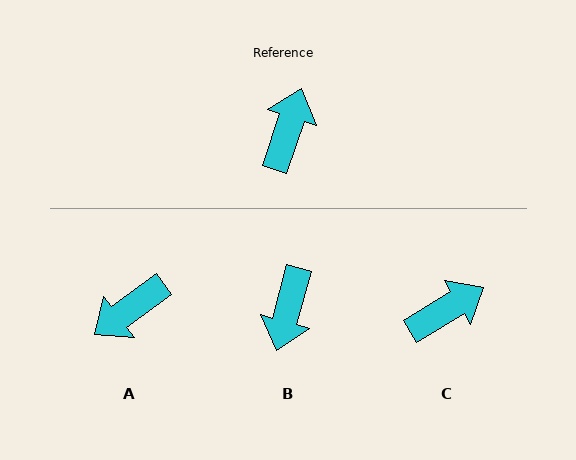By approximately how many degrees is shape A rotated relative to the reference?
Approximately 144 degrees counter-clockwise.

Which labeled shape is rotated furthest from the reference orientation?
B, about 177 degrees away.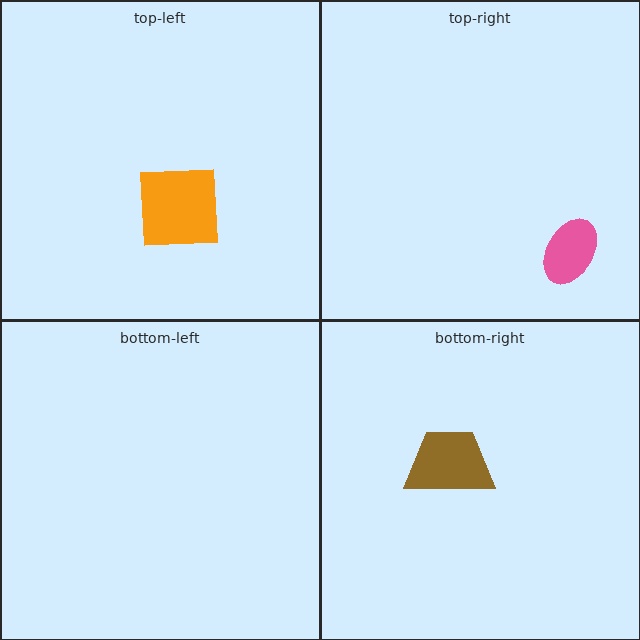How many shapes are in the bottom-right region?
1.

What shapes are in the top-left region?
The orange square.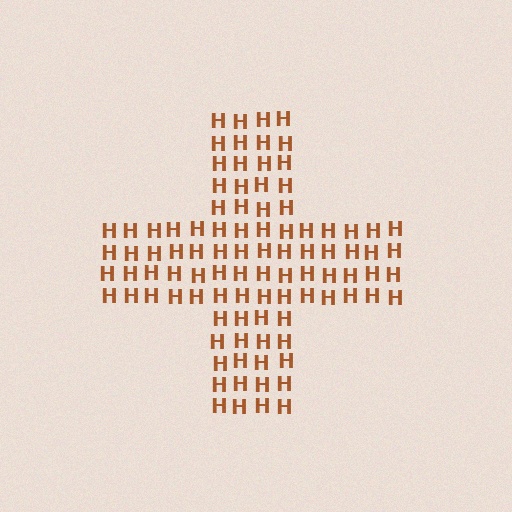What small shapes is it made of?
It is made of small letter H's.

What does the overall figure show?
The overall figure shows a cross.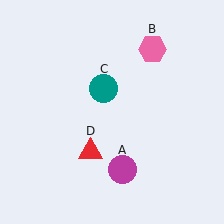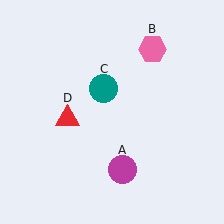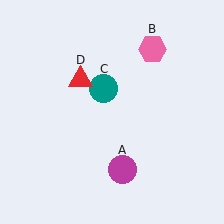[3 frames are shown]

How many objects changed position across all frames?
1 object changed position: red triangle (object D).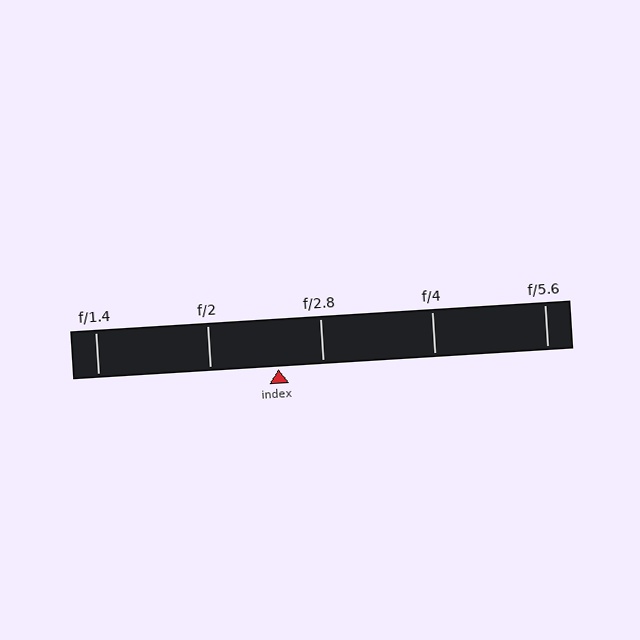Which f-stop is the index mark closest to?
The index mark is closest to f/2.8.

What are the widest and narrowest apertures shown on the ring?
The widest aperture shown is f/1.4 and the narrowest is f/5.6.